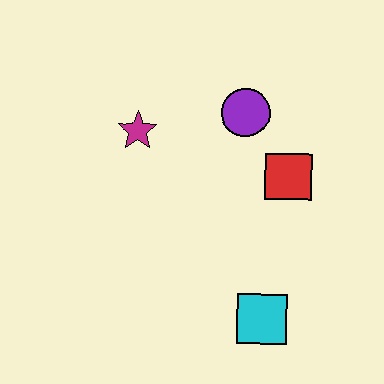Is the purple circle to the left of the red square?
Yes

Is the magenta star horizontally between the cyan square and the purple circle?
No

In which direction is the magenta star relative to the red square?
The magenta star is to the left of the red square.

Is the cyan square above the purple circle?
No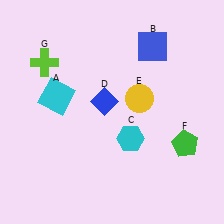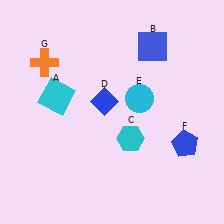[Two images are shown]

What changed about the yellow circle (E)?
In Image 1, E is yellow. In Image 2, it changed to cyan.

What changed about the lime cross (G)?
In Image 1, G is lime. In Image 2, it changed to orange.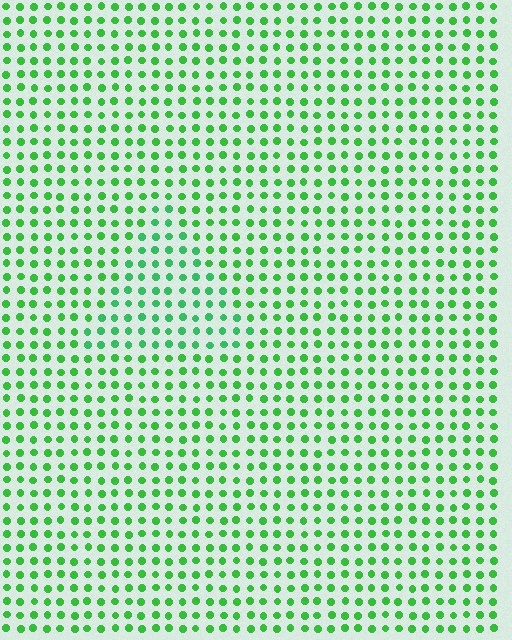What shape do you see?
I see a triangle.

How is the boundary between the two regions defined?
The boundary is defined purely by a slight shift in hue (about 18 degrees). Spacing, size, and orientation are identical on both sides.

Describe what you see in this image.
The image is filled with small green elements in a uniform arrangement. A triangle-shaped region is visible where the elements are tinted to a slightly different hue, forming a subtle color boundary.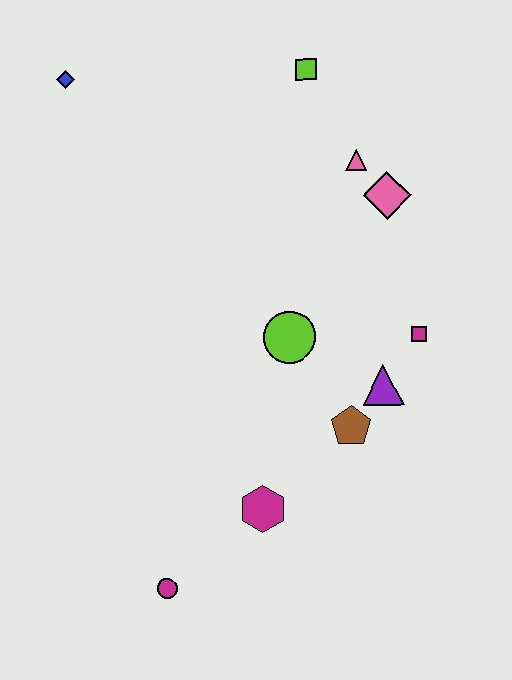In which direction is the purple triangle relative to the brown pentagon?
The purple triangle is above the brown pentagon.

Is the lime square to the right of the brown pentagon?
No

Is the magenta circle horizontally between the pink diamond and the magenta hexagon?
No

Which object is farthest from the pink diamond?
The magenta circle is farthest from the pink diamond.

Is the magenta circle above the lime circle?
No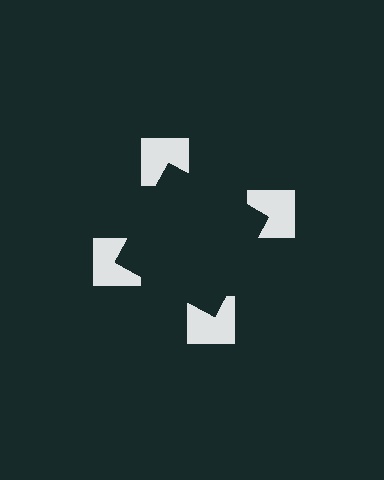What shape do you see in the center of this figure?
An illusory square — its edges are inferred from the aligned wedge cuts in the notched squares, not physically drawn.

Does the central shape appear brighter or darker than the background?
It typically appears slightly darker than the background, even though no actual brightness change is drawn.